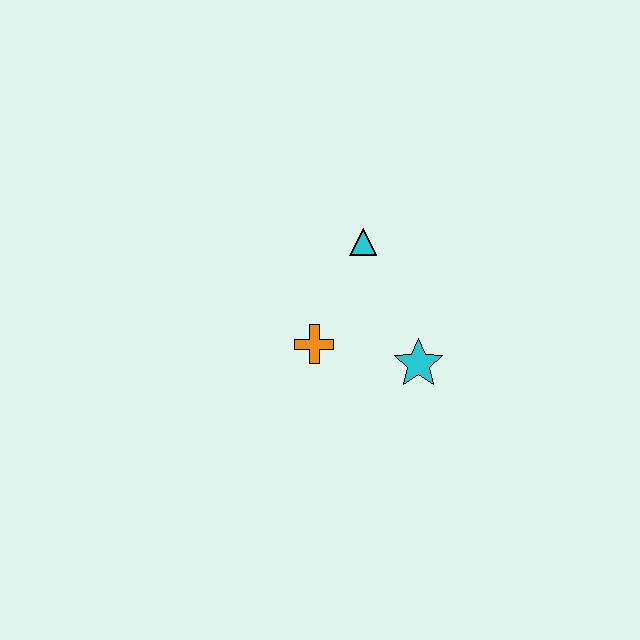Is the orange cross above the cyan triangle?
No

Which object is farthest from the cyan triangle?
The cyan star is farthest from the cyan triangle.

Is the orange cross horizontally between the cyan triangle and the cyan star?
No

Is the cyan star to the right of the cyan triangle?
Yes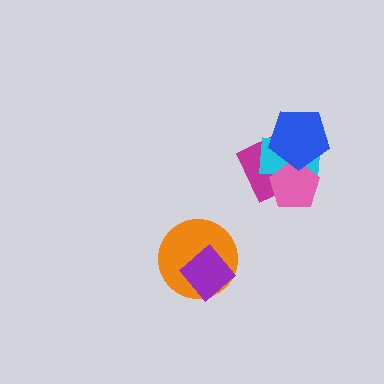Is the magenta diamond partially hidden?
Yes, it is partially covered by another shape.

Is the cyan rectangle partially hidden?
Yes, it is partially covered by another shape.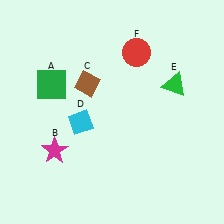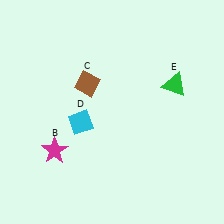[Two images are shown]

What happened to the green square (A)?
The green square (A) was removed in Image 2. It was in the top-left area of Image 1.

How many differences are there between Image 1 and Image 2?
There are 2 differences between the two images.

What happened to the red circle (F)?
The red circle (F) was removed in Image 2. It was in the top-right area of Image 1.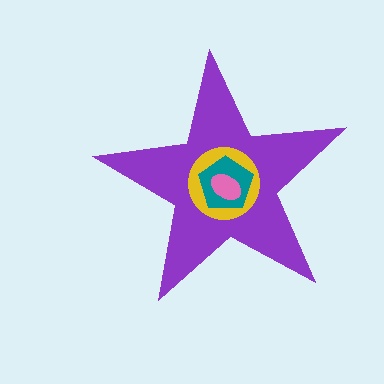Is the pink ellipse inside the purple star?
Yes.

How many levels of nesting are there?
4.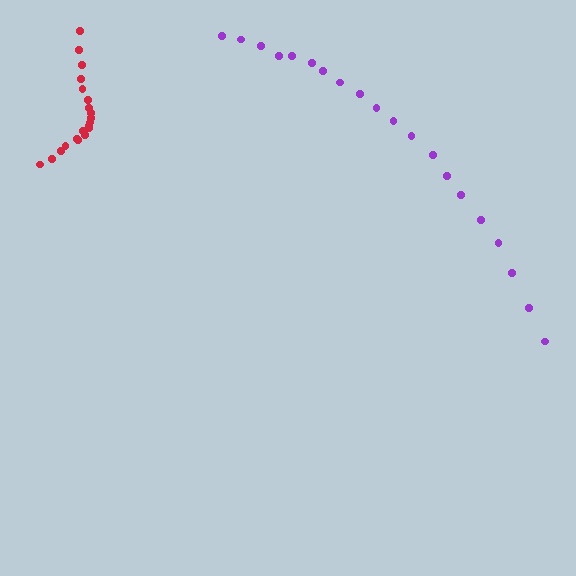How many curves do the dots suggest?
There are 2 distinct paths.